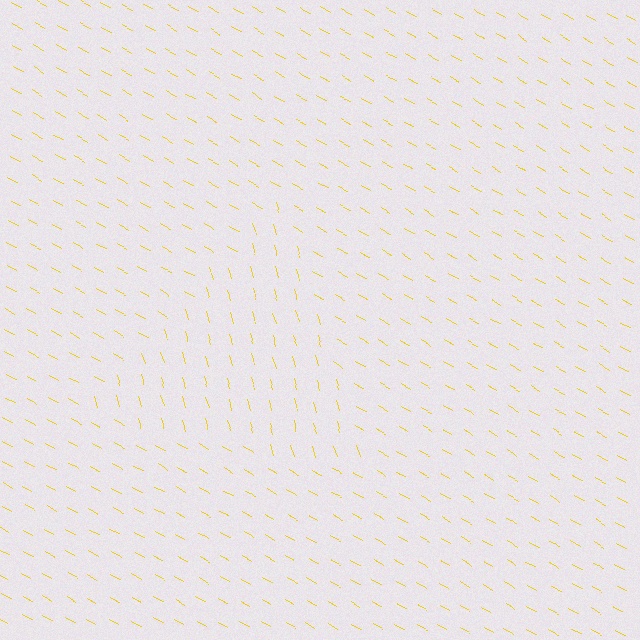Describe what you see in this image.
The image is filled with small yellow line segments. A triangle region in the image has lines oriented differently from the surrounding lines, creating a visible texture boundary.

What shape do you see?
I see a triangle.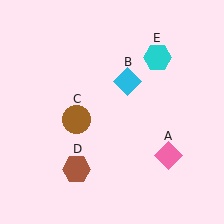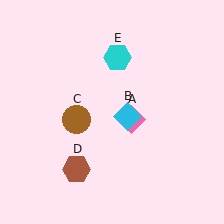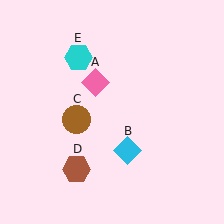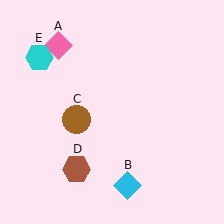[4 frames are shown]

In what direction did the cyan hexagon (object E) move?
The cyan hexagon (object E) moved left.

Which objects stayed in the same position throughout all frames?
Brown circle (object C) and brown hexagon (object D) remained stationary.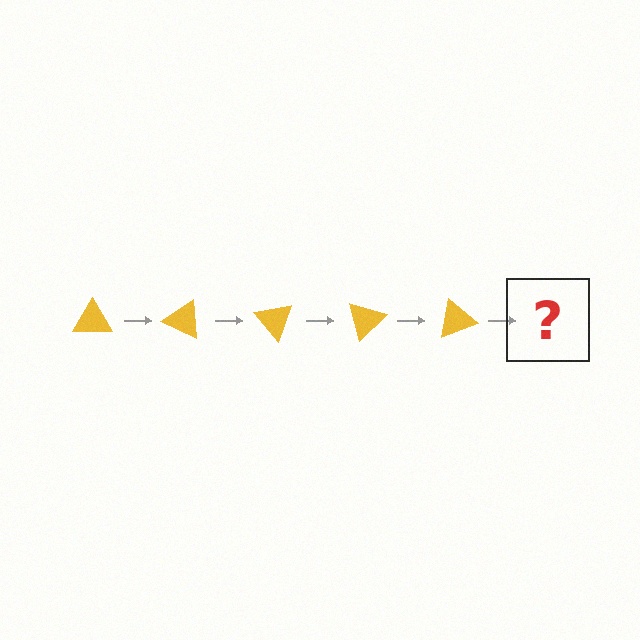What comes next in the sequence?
The next element should be a yellow triangle rotated 125 degrees.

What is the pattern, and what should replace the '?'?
The pattern is that the triangle rotates 25 degrees each step. The '?' should be a yellow triangle rotated 125 degrees.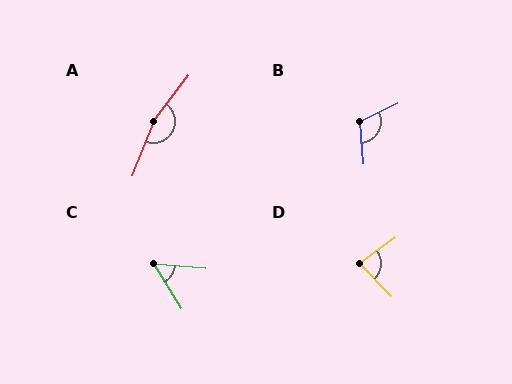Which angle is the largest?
A, at approximately 164 degrees.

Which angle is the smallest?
C, at approximately 54 degrees.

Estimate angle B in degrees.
Approximately 112 degrees.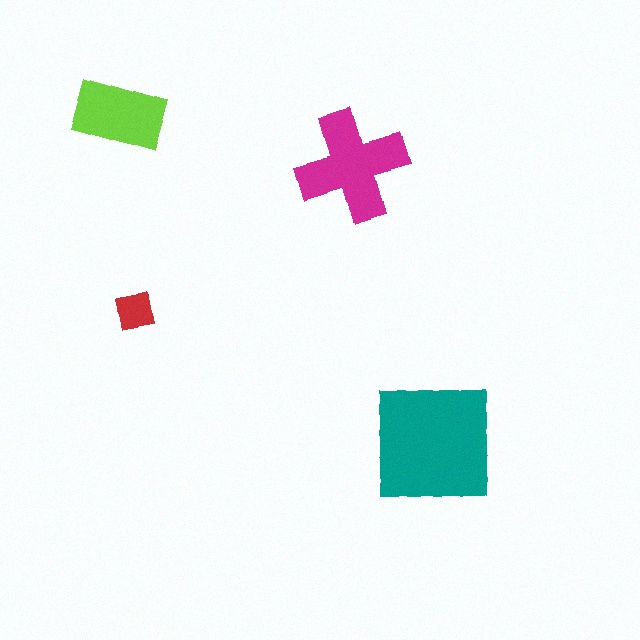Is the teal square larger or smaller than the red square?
Larger.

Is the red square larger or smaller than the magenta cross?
Smaller.